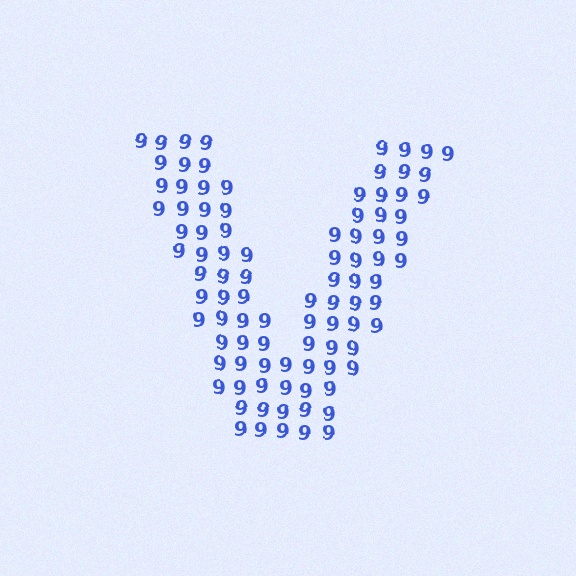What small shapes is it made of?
It is made of small digit 9's.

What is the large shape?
The large shape is the letter V.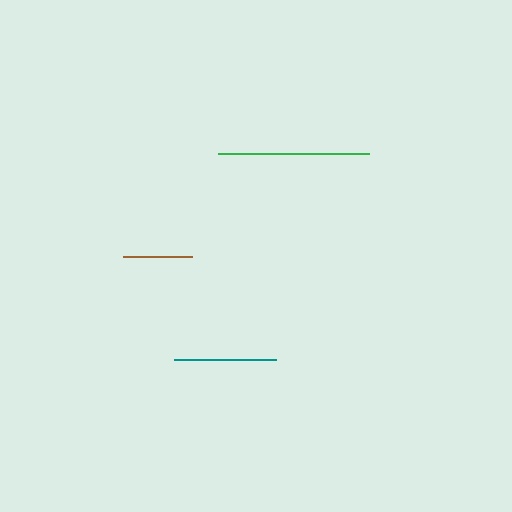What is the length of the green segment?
The green segment is approximately 151 pixels long.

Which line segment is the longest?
The green line is the longest at approximately 151 pixels.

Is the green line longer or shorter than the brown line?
The green line is longer than the brown line.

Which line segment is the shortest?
The brown line is the shortest at approximately 68 pixels.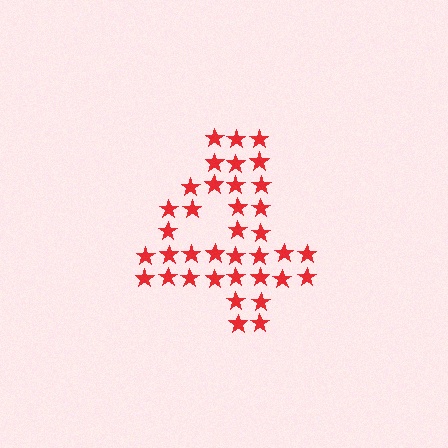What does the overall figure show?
The overall figure shows the digit 4.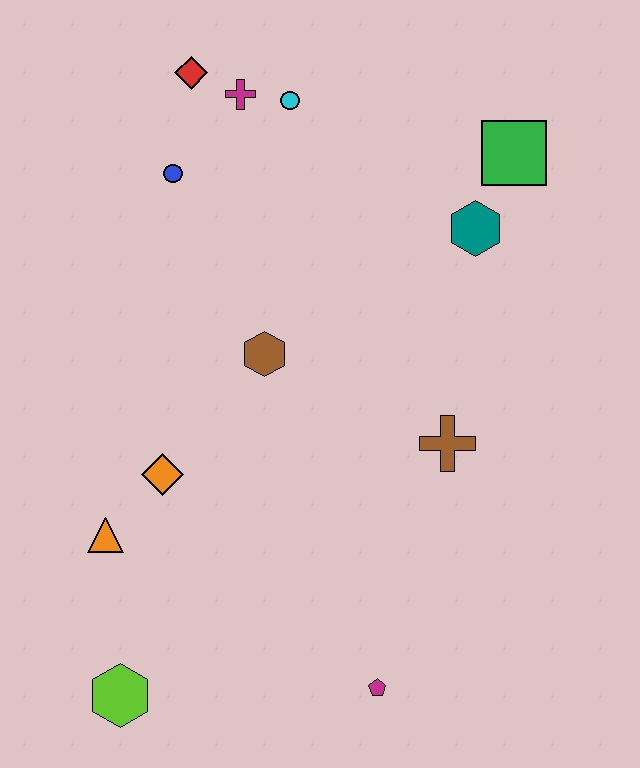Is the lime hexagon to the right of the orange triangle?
Yes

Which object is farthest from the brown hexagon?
The lime hexagon is farthest from the brown hexagon.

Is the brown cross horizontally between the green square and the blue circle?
Yes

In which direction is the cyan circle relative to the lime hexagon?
The cyan circle is above the lime hexagon.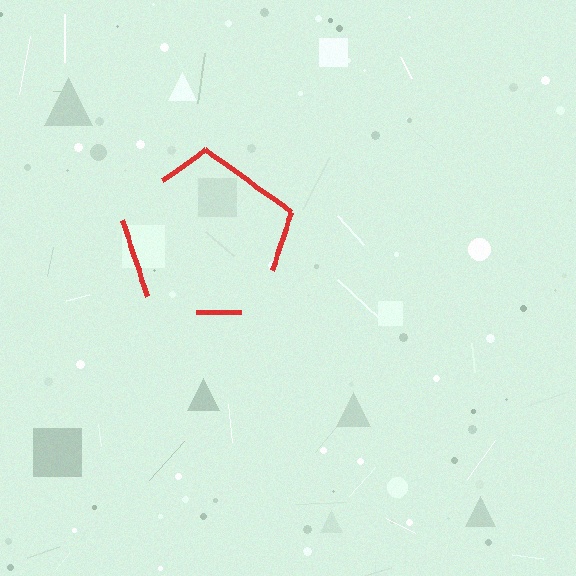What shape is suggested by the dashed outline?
The dashed outline suggests a pentagon.